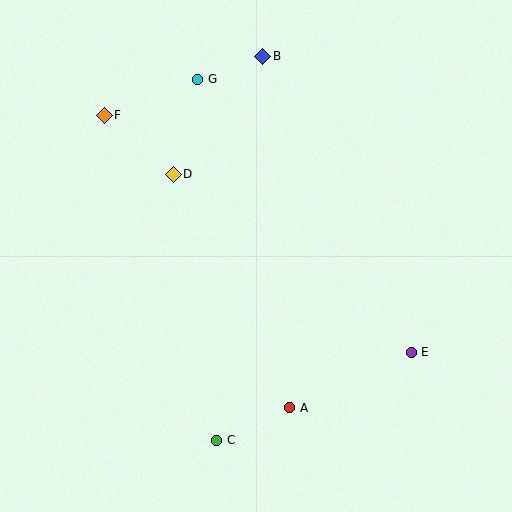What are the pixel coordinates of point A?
Point A is at (290, 408).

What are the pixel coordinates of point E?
Point E is at (411, 352).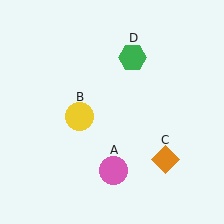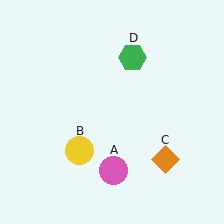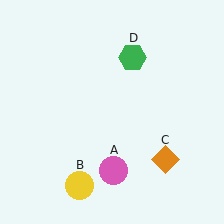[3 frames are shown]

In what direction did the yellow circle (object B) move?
The yellow circle (object B) moved down.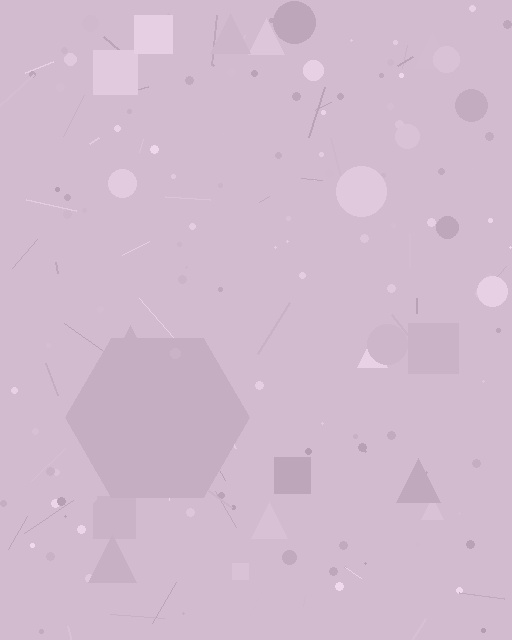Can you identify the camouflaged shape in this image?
The camouflaged shape is a hexagon.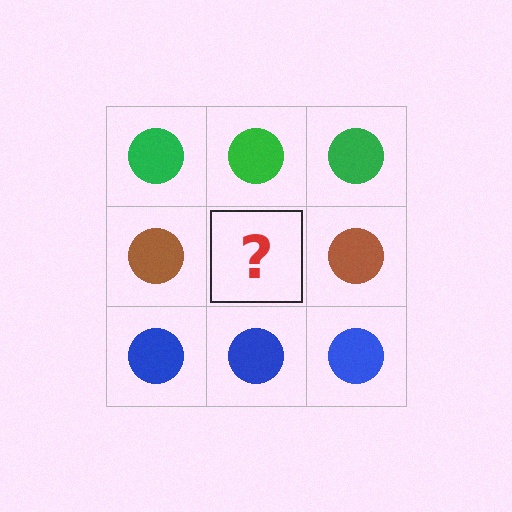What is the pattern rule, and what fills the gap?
The rule is that each row has a consistent color. The gap should be filled with a brown circle.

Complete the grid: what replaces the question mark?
The question mark should be replaced with a brown circle.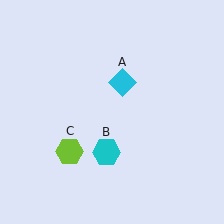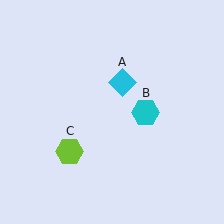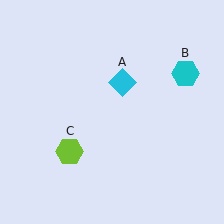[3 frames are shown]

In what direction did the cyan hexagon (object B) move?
The cyan hexagon (object B) moved up and to the right.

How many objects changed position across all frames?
1 object changed position: cyan hexagon (object B).